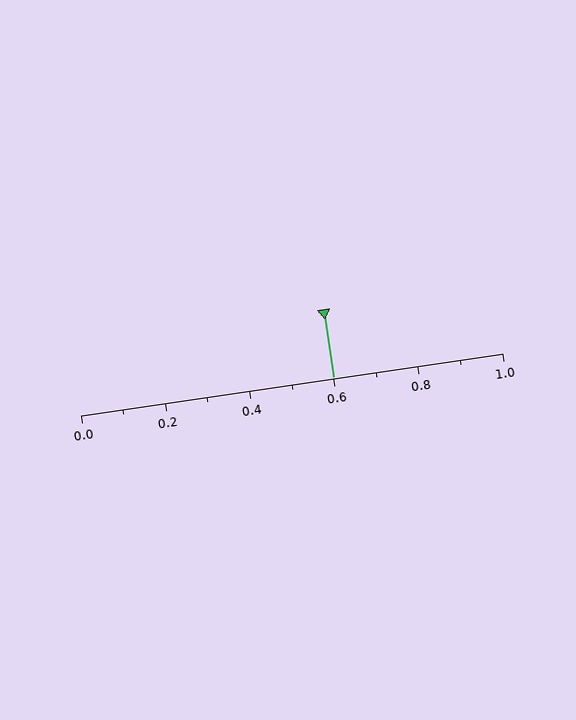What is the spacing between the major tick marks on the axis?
The major ticks are spaced 0.2 apart.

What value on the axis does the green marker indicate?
The marker indicates approximately 0.6.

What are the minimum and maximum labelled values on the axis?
The axis runs from 0.0 to 1.0.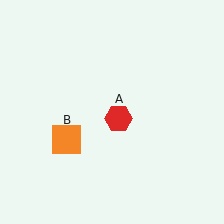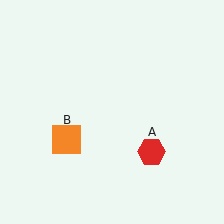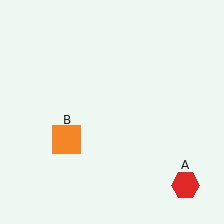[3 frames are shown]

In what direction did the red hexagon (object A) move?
The red hexagon (object A) moved down and to the right.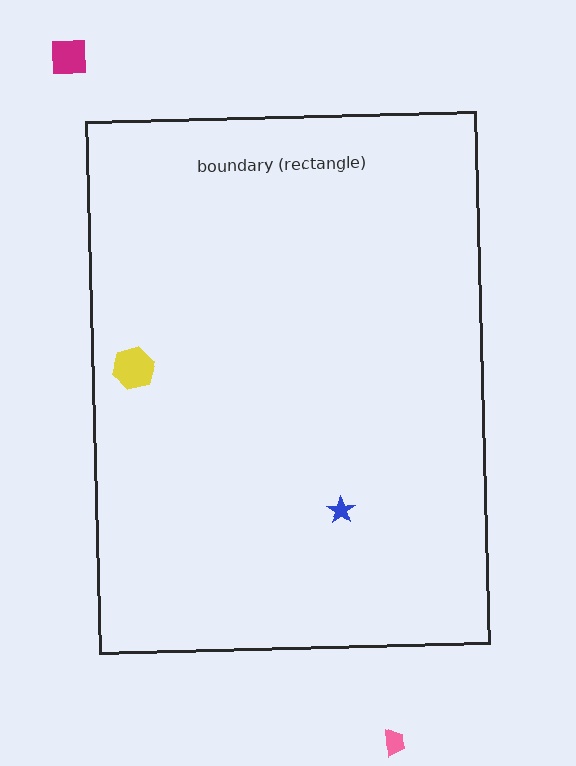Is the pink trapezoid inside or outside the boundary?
Outside.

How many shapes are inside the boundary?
2 inside, 2 outside.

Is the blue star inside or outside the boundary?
Inside.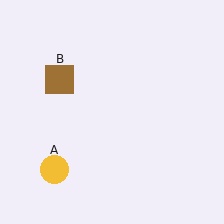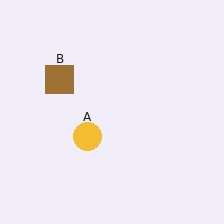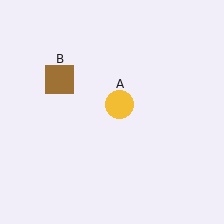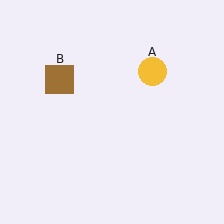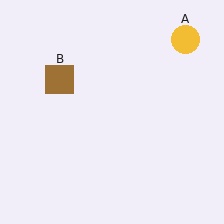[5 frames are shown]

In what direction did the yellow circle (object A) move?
The yellow circle (object A) moved up and to the right.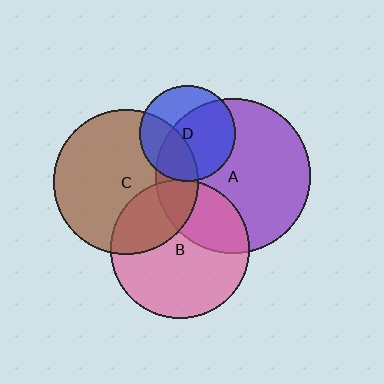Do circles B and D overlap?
Yes.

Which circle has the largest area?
Circle A (purple).